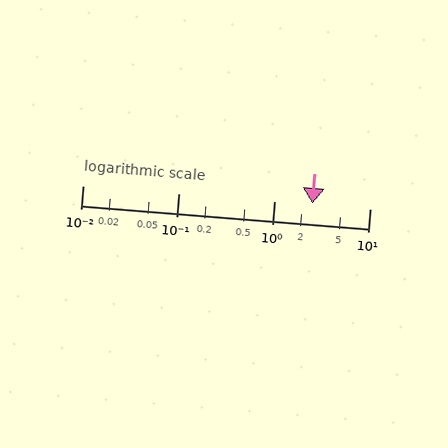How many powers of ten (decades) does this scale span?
The scale spans 3 decades, from 0.01 to 10.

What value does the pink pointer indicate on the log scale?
The pointer indicates approximately 2.5.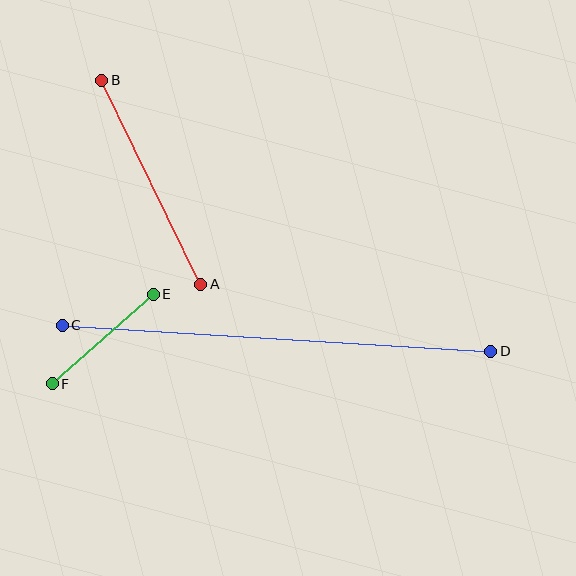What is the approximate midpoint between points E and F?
The midpoint is at approximately (103, 339) pixels.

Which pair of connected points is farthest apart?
Points C and D are farthest apart.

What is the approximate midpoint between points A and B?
The midpoint is at approximately (151, 182) pixels.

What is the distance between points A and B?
The distance is approximately 227 pixels.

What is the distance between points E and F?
The distance is approximately 135 pixels.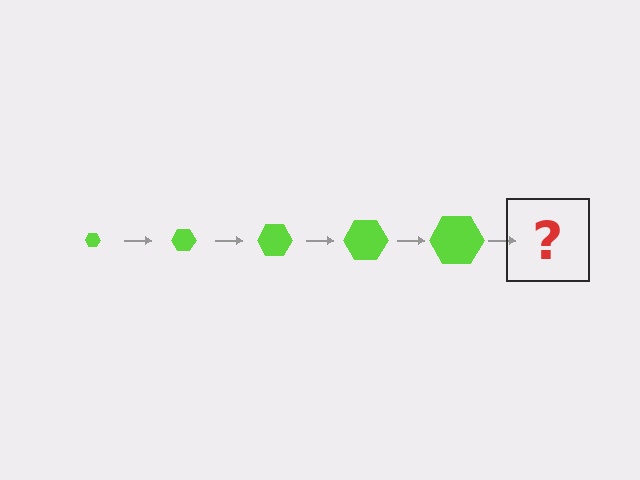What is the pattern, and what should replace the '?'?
The pattern is that the hexagon gets progressively larger each step. The '?' should be a lime hexagon, larger than the previous one.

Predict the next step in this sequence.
The next step is a lime hexagon, larger than the previous one.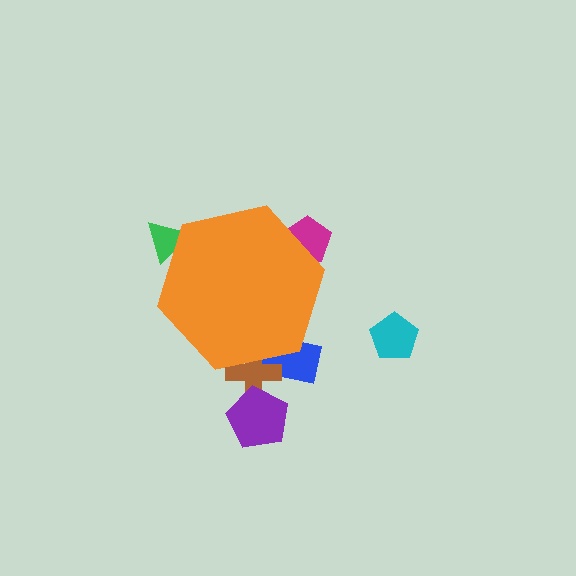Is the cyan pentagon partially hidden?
No, the cyan pentagon is fully visible.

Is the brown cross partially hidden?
Yes, the brown cross is partially hidden behind the orange hexagon.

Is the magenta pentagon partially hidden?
Yes, the magenta pentagon is partially hidden behind the orange hexagon.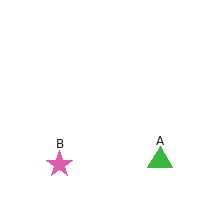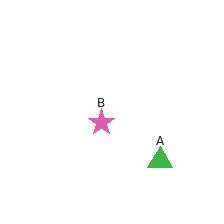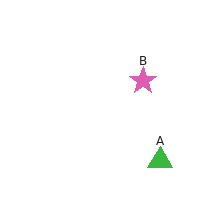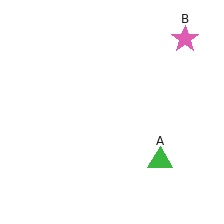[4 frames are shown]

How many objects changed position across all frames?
1 object changed position: pink star (object B).